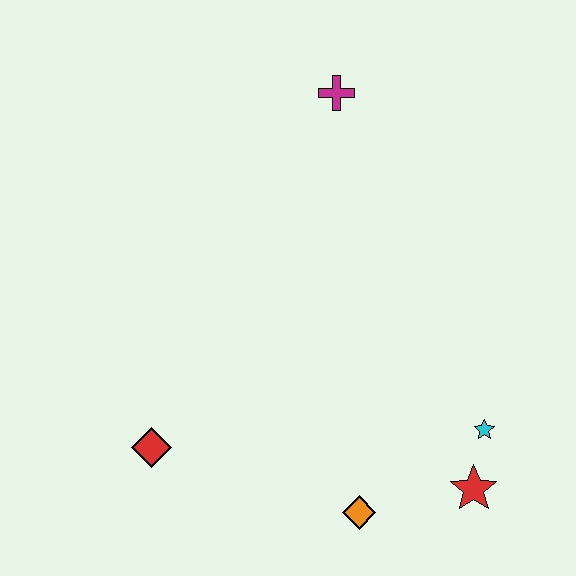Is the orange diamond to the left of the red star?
Yes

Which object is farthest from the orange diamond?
The magenta cross is farthest from the orange diamond.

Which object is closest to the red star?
The cyan star is closest to the red star.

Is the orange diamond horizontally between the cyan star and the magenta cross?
Yes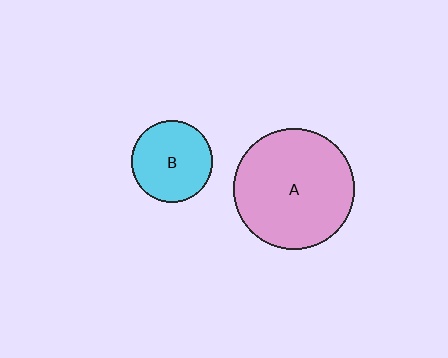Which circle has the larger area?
Circle A (pink).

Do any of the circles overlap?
No, none of the circles overlap.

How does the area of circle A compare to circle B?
Approximately 2.2 times.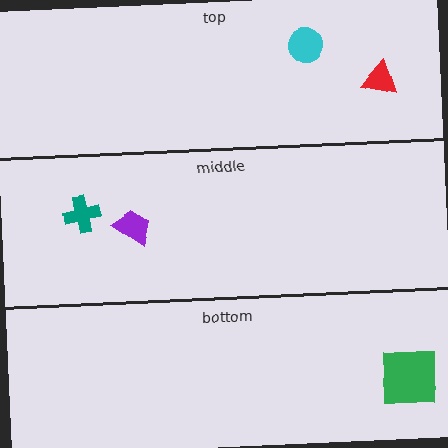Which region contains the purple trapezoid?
The middle region.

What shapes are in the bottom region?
The green square.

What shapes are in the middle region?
The teal cross, the purple trapezoid.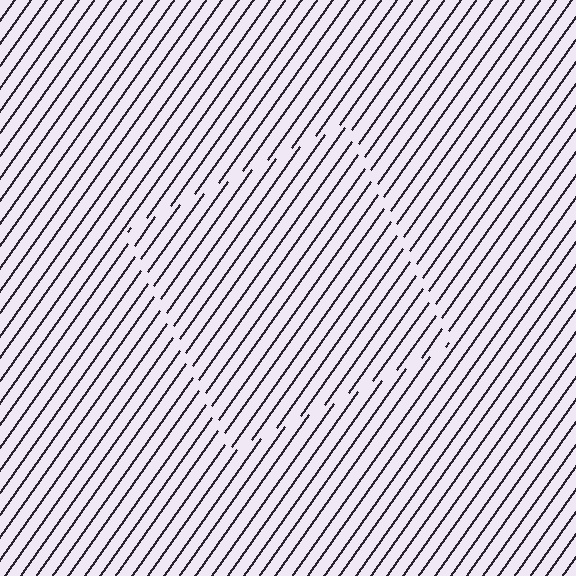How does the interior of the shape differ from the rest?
The interior of the shape contains the same grating, shifted by half a period — the contour is defined by the phase discontinuity where line-ends from the inner and outer gratings abut.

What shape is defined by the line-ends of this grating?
An illusory square. The interior of the shape contains the same grating, shifted by half a period — the contour is defined by the phase discontinuity where line-ends from the inner and outer gratings abut.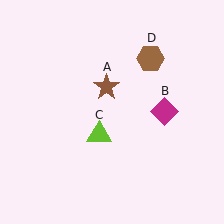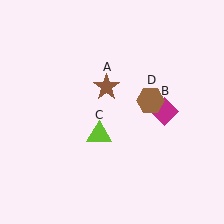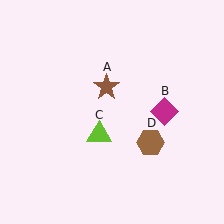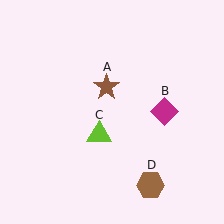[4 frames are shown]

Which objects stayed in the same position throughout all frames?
Brown star (object A) and magenta diamond (object B) and lime triangle (object C) remained stationary.